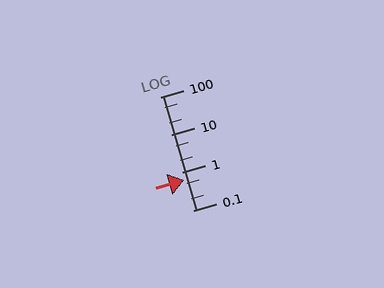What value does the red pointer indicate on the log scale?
The pointer indicates approximately 0.64.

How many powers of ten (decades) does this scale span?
The scale spans 3 decades, from 0.1 to 100.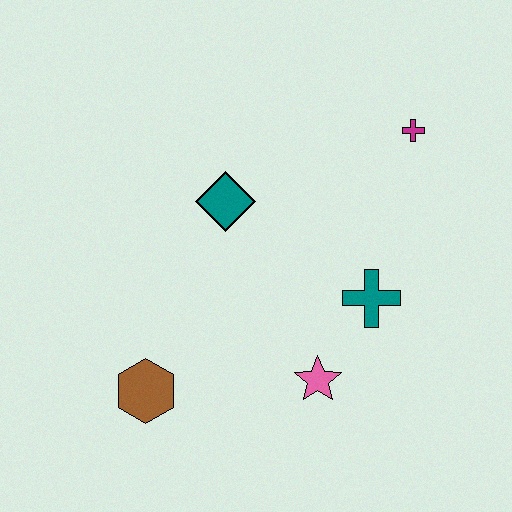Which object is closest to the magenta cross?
The teal cross is closest to the magenta cross.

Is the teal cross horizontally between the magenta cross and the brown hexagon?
Yes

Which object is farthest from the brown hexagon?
The magenta cross is farthest from the brown hexagon.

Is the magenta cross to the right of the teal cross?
Yes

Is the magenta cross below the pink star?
No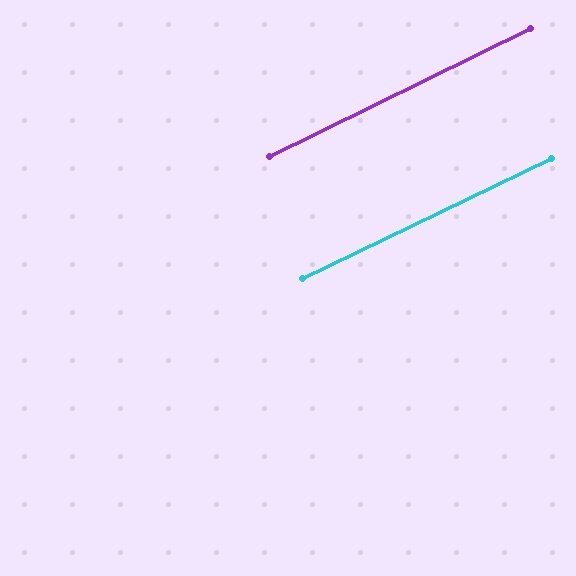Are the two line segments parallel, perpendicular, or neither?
Parallel — their directions differ by only 0.5°.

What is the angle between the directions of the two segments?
Approximately 1 degree.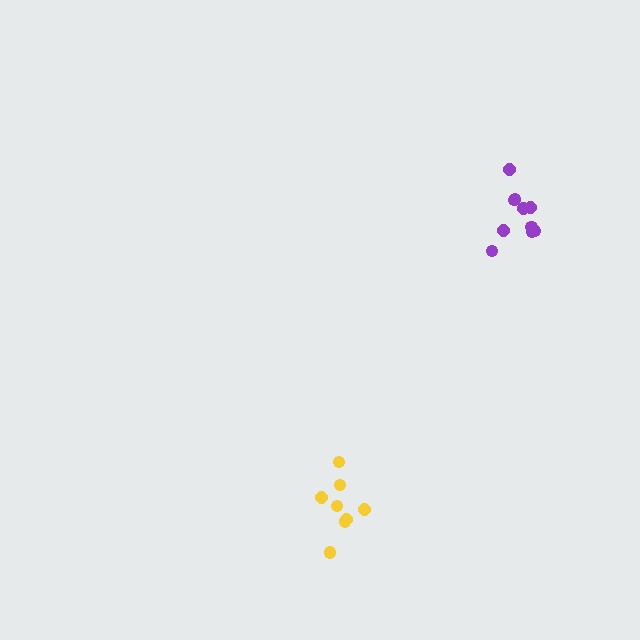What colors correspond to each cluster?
The clusters are colored: purple, yellow.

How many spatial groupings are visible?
There are 2 spatial groupings.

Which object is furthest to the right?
The purple cluster is rightmost.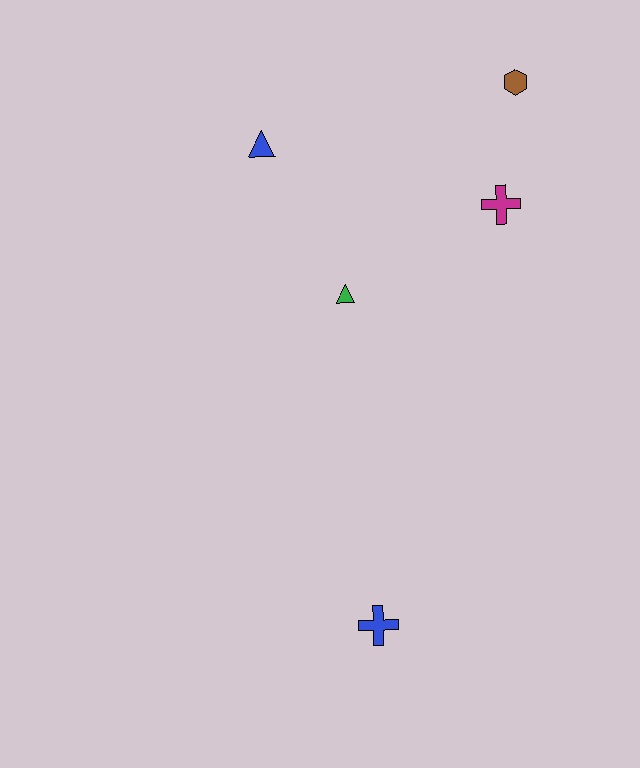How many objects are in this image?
There are 5 objects.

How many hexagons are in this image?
There is 1 hexagon.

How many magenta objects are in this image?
There is 1 magenta object.